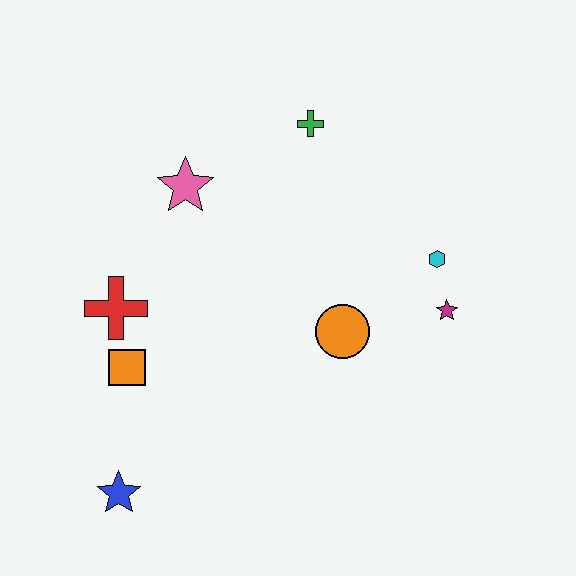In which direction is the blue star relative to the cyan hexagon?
The blue star is to the left of the cyan hexagon.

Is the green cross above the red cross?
Yes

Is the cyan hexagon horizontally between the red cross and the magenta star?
Yes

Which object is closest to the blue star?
The orange square is closest to the blue star.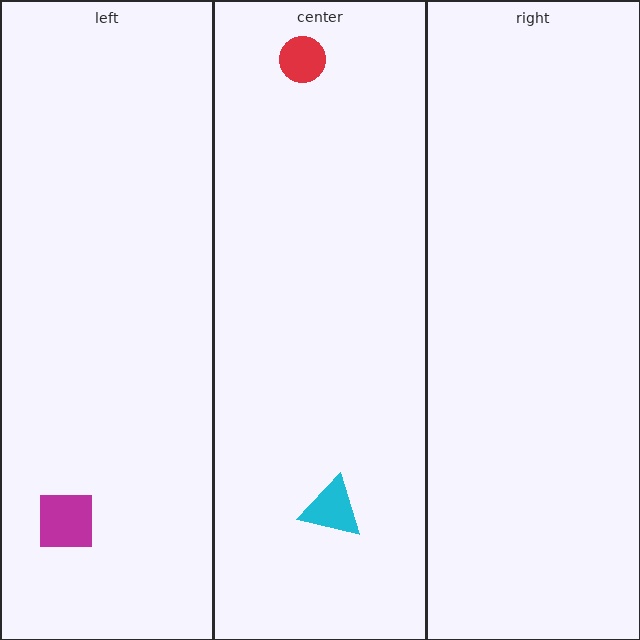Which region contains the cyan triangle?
The center region.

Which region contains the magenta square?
The left region.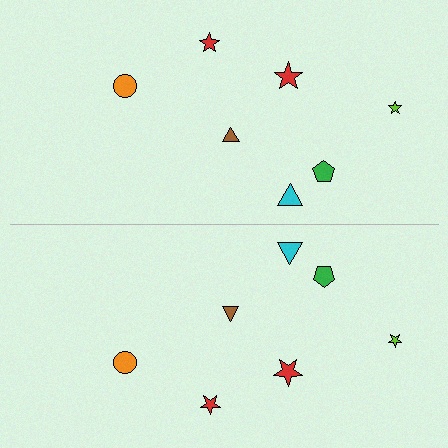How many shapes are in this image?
There are 14 shapes in this image.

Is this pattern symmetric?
Yes, this pattern has bilateral (reflection) symmetry.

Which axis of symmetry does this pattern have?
The pattern has a horizontal axis of symmetry running through the center of the image.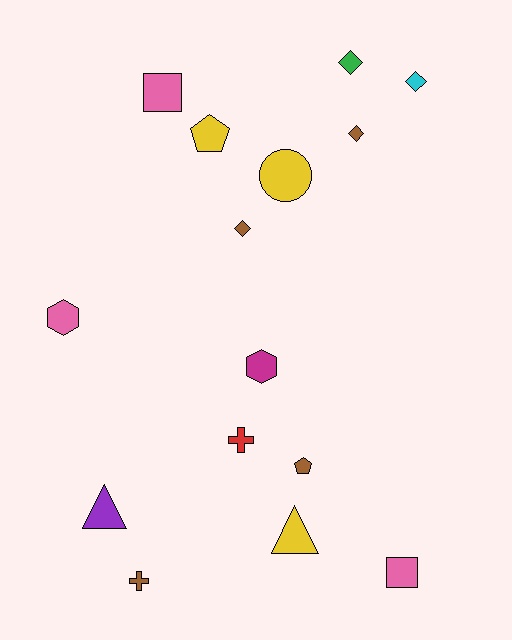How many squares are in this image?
There are 2 squares.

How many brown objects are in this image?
There are 4 brown objects.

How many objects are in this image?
There are 15 objects.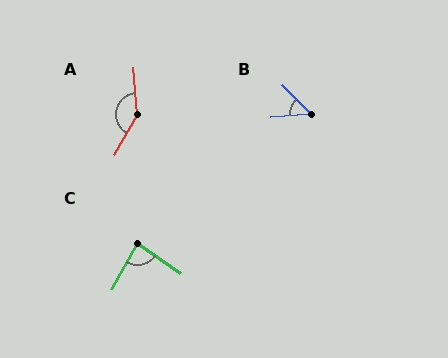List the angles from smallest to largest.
B (50°), C (85°), A (147°).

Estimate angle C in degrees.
Approximately 85 degrees.